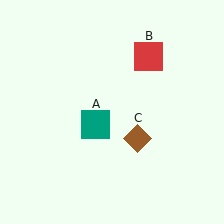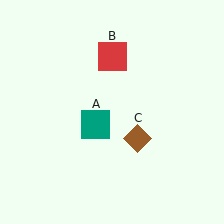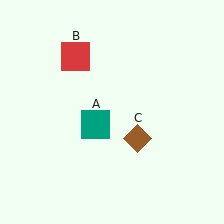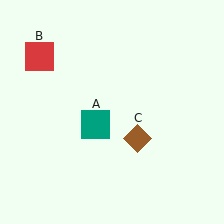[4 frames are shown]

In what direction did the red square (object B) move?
The red square (object B) moved left.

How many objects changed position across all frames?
1 object changed position: red square (object B).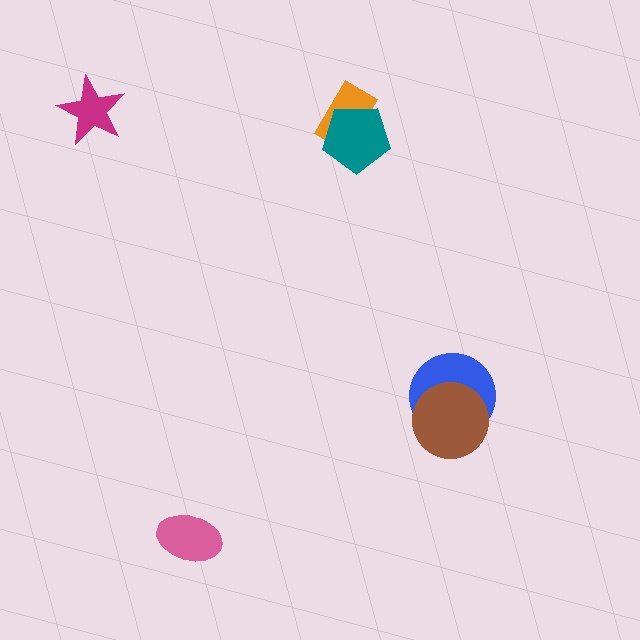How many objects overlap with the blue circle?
1 object overlaps with the blue circle.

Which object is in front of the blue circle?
The brown circle is in front of the blue circle.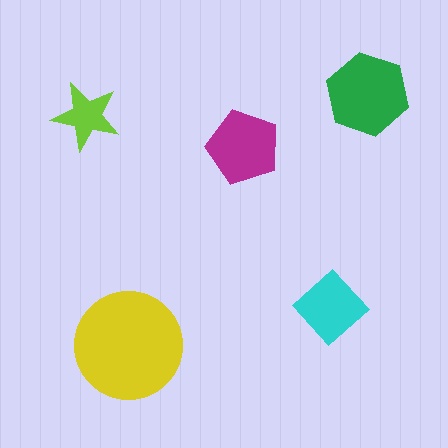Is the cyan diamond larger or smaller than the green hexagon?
Smaller.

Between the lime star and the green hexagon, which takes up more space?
The green hexagon.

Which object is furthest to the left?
The lime star is leftmost.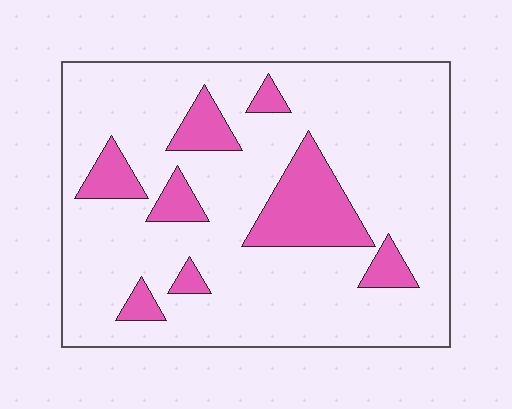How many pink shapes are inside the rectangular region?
8.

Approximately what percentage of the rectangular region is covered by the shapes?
Approximately 20%.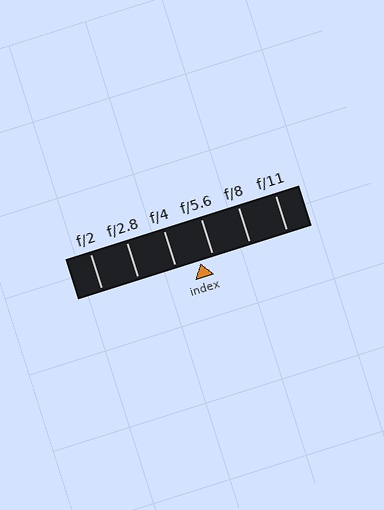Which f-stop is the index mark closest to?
The index mark is closest to f/5.6.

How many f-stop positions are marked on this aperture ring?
There are 6 f-stop positions marked.